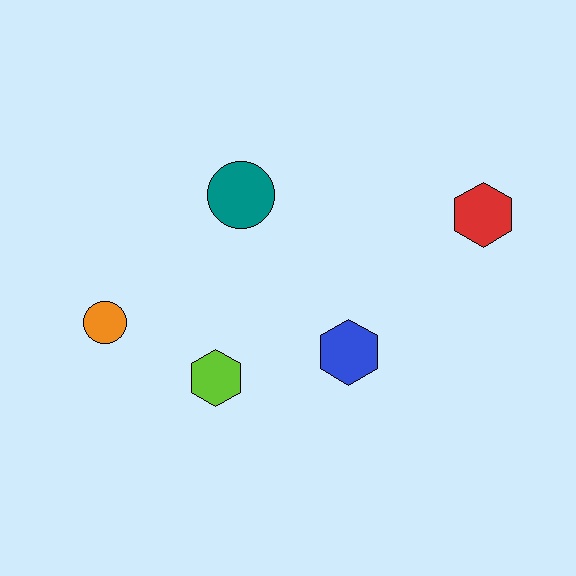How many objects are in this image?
There are 5 objects.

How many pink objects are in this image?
There are no pink objects.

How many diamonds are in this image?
There are no diamonds.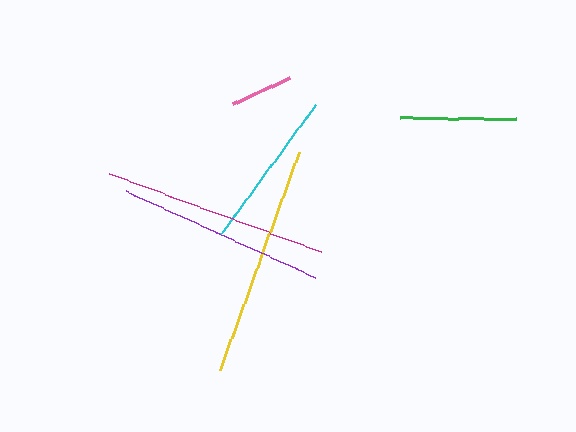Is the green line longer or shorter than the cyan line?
The cyan line is longer than the green line.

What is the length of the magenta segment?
The magenta segment is approximately 226 pixels long.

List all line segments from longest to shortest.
From longest to shortest: yellow, magenta, purple, cyan, green, pink.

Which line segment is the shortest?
The pink line is the shortest at approximately 62 pixels.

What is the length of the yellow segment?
The yellow segment is approximately 232 pixels long.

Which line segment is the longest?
The yellow line is the longest at approximately 232 pixels.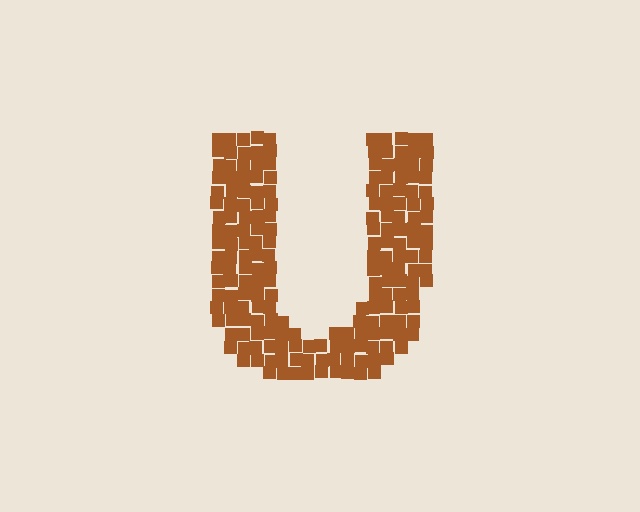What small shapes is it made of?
It is made of small squares.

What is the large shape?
The large shape is the letter U.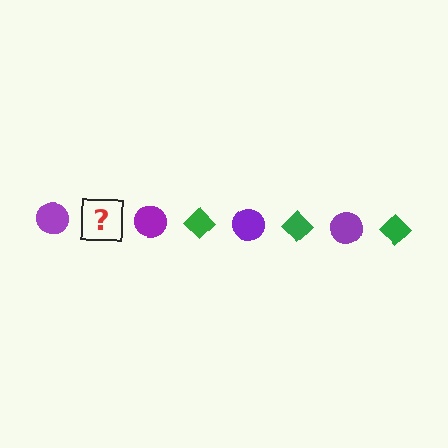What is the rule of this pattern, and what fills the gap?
The rule is that the pattern alternates between purple circle and green diamond. The gap should be filled with a green diamond.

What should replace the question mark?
The question mark should be replaced with a green diamond.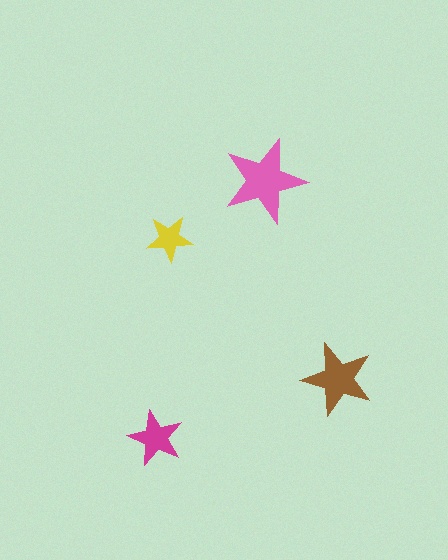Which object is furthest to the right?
The brown star is rightmost.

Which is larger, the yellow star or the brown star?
The brown one.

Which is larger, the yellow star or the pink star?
The pink one.